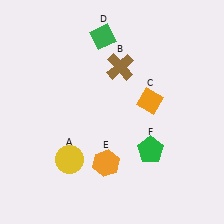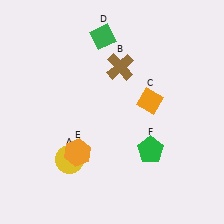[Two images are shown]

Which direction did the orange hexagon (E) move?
The orange hexagon (E) moved left.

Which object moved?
The orange hexagon (E) moved left.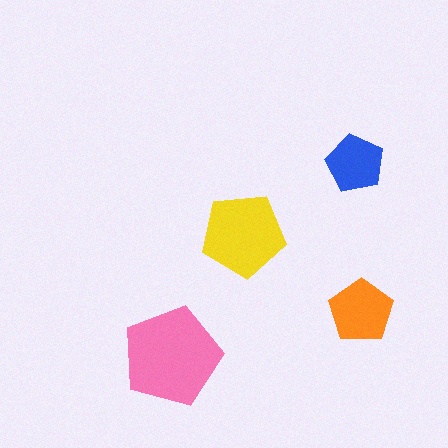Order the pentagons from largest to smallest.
the pink one, the yellow one, the orange one, the blue one.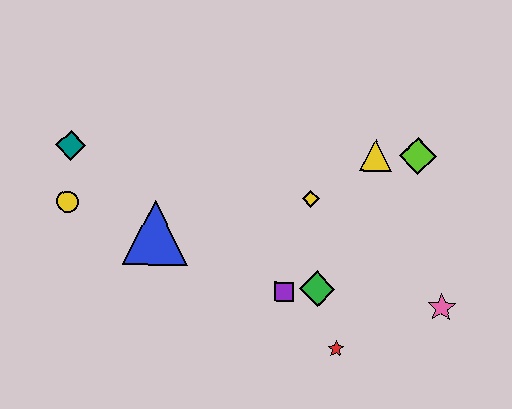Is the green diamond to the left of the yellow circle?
No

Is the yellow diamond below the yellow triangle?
Yes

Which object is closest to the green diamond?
The purple square is closest to the green diamond.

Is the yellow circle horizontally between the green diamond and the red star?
No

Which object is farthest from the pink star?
The teal diamond is farthest from the pink star.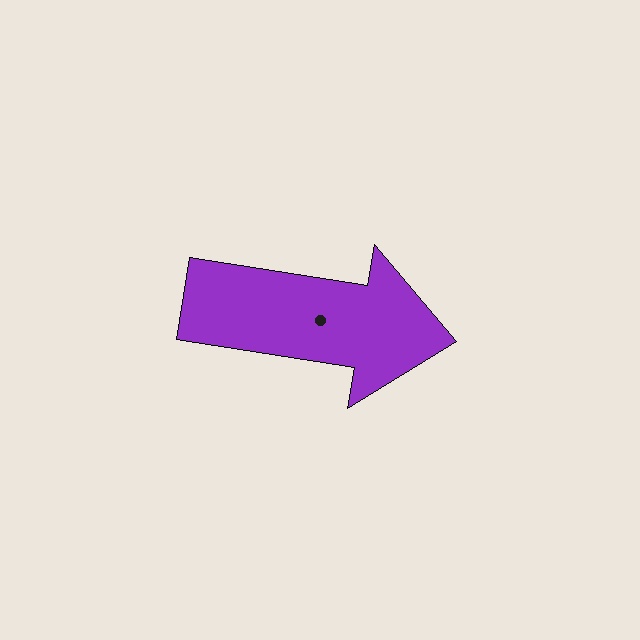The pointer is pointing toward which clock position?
Roughly 3 o'clock.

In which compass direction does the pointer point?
East.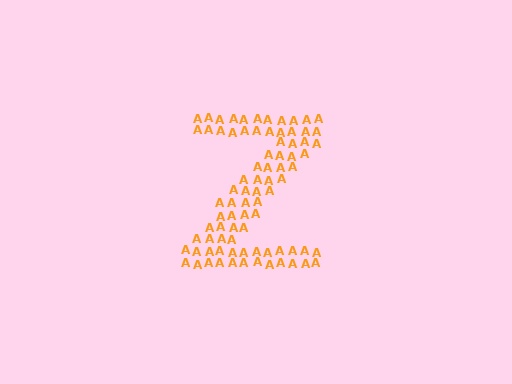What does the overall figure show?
The overall figure shows the letter Z.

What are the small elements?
The small elements are letter A's.